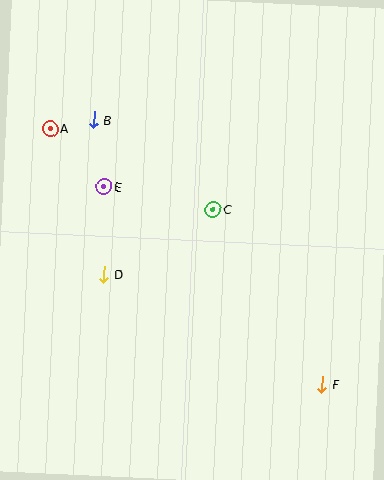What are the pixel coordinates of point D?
Point D is at (104, 274).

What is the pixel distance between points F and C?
The distance between F and C is 206 pixels.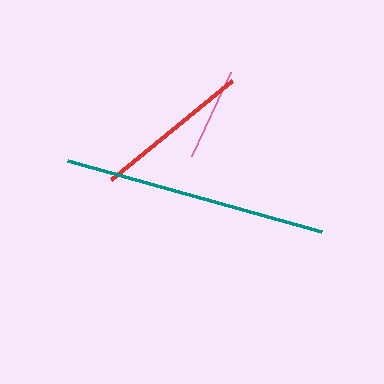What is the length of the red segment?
The red segment is approximately 157 pixels long.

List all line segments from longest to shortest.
From longest to shortest: teal, red, pink.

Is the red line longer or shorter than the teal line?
The teal line is longer than the red line.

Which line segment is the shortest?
The pink line is the shortest at approximately 92 pixels.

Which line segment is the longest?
The teal line is the longest at approximately 264 pixels.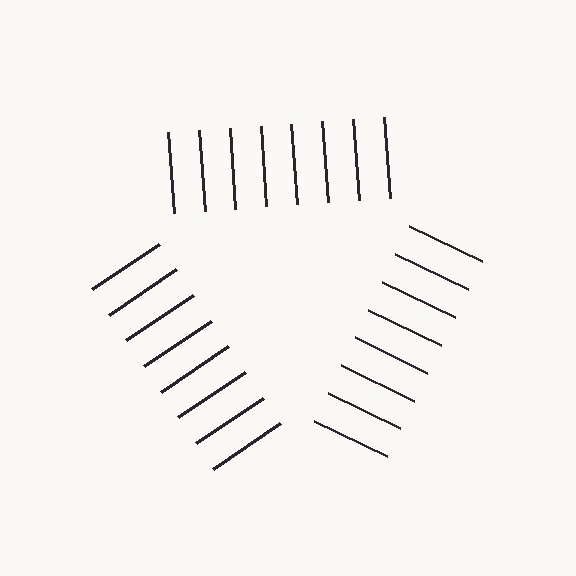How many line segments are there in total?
24 — 8 along each of the 3 edges.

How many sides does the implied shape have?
3 sides — the line-ends trace a triangle.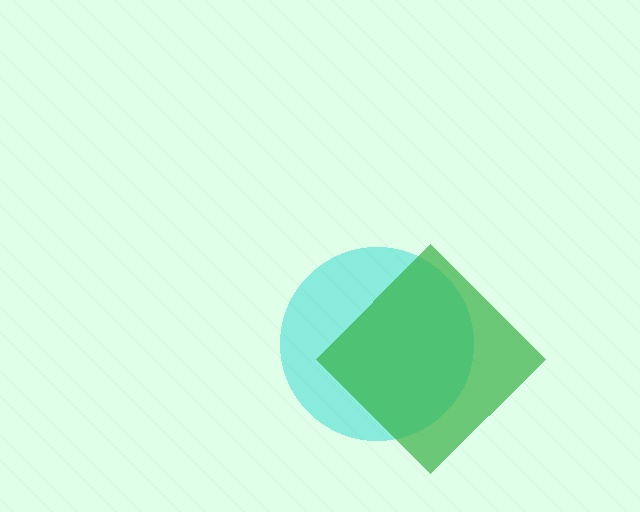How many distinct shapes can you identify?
There are 2 distinct shapes: a cyan circle, a green diamond.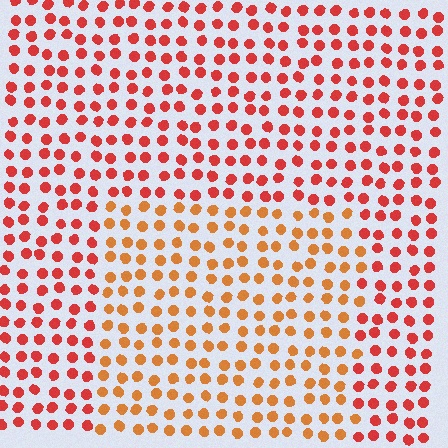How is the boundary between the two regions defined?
The boundary is defined purely by a slight shift in hue (about 28 degrees). Spacing, size, and orientation are identical on both sides.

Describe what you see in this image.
The image is filled with small red elements in a uniform arrangement. A rectangle-shaped region is visible where the elements are tinted to a slightly different hue, forming a subtle color boundary.